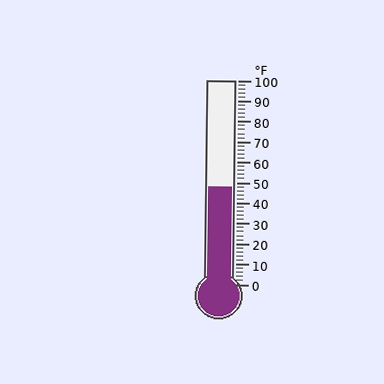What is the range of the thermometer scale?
The thermometer scale ranges from 0°F to 100°F.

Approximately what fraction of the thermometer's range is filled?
The thermometer is filled to approximately 50% of its range.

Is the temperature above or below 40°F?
The temperature is above 40°F.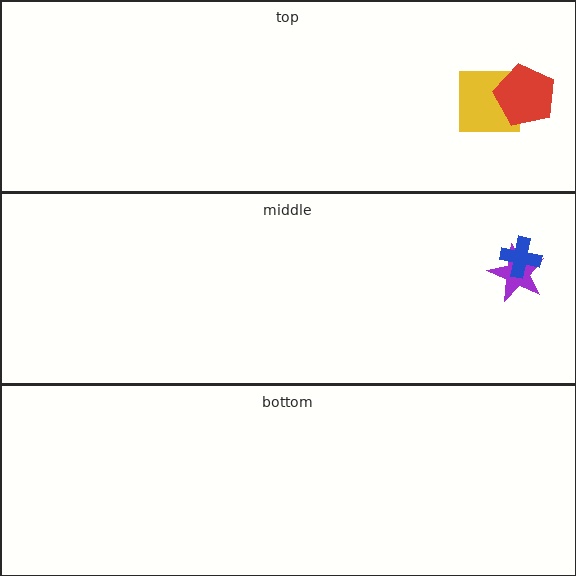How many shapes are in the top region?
2.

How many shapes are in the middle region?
2.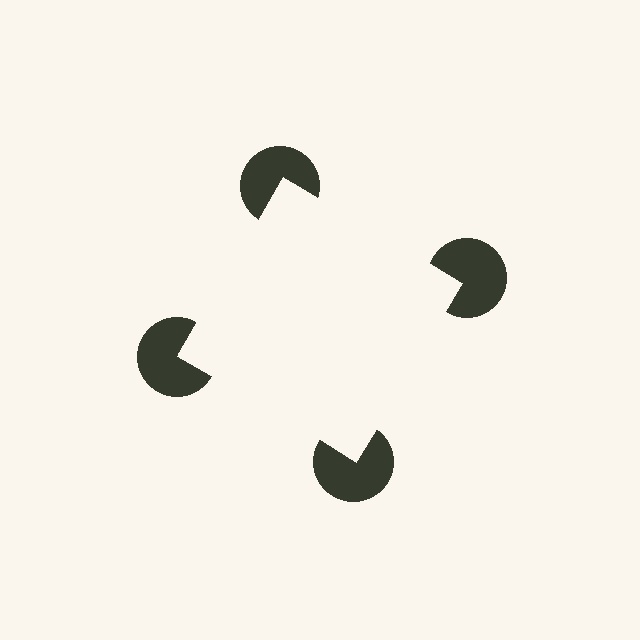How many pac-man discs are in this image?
There are 4 — one at each vertex of the illusory square.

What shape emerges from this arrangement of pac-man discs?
An illusory square — its edges are inferred from the aligned wedge cuts in the pac-man discs, not physically drawn.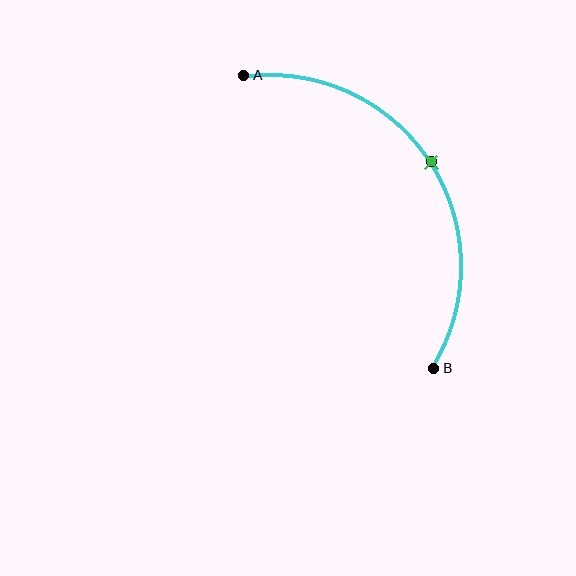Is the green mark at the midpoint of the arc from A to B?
Yes. The green mark lies on the arc at equal arc-length from both A and B — it is the arc midpoint.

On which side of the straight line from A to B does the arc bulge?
The arc bulges to the right of the straight line connecting A and B.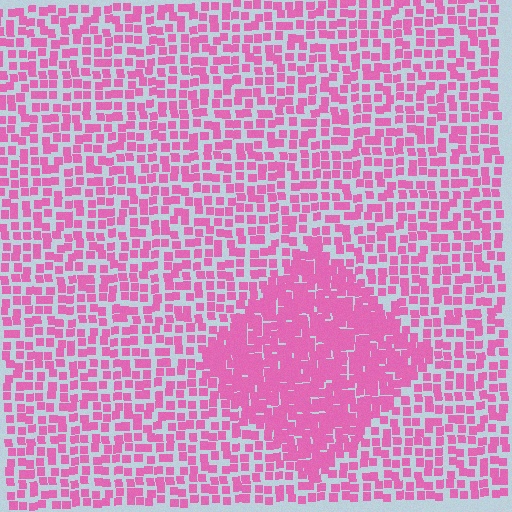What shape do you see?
I see a diamond.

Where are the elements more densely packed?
The elements are more densely packed inside the diamond boundary.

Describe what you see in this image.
The image contains small pink elements arranged at two different densities. A diamond-shaped region is visible where the elements are more densely packed than the surrounding area.